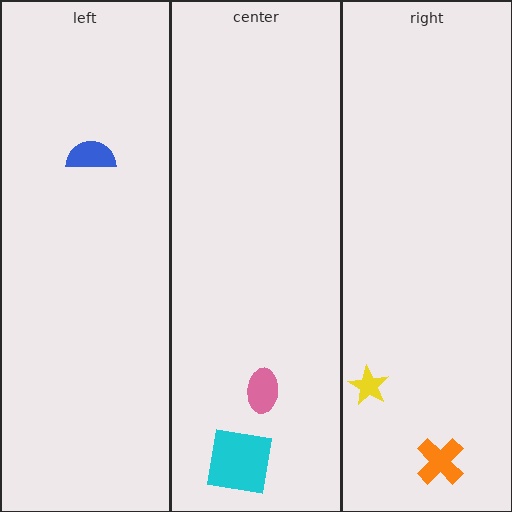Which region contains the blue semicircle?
The left region.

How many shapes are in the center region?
2.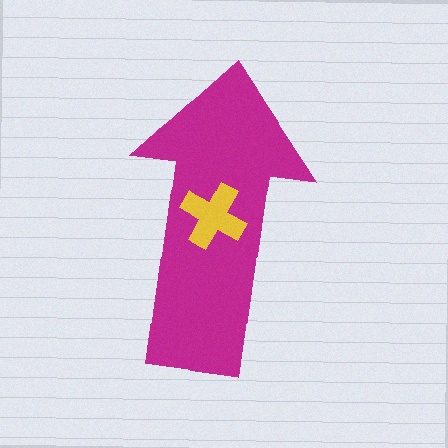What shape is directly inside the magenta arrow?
The yellow cross.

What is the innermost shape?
The yellow cross.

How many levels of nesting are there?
2.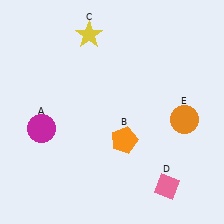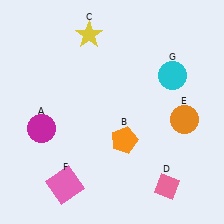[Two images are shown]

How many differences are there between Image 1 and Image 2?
There are 2 differences between the two images.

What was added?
A pink square (F), a cyan circle (G) were added in Image 2.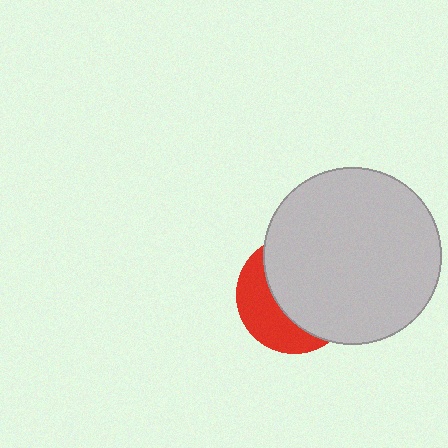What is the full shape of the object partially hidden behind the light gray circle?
The partially hidden object is a red circle.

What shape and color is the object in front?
The object in front is a light gray circle.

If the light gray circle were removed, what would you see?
You would see the complete red circle.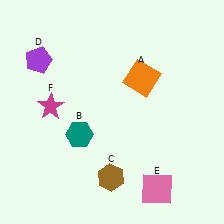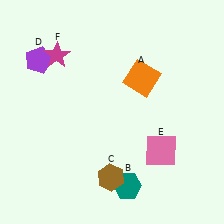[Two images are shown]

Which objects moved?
The objects that moved are: the teal hexagon (B), the pink square (E), the magenta star (F).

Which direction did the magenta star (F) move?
The magenta star (F) moved up.